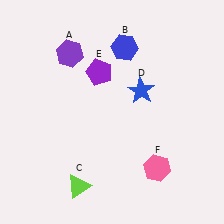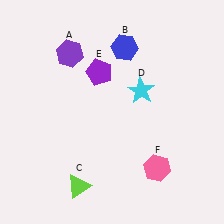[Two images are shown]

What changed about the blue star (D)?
In Image 1, D is blue. In Image 2, it changed to cyan.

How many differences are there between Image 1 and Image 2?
There is 1 difference between the two images.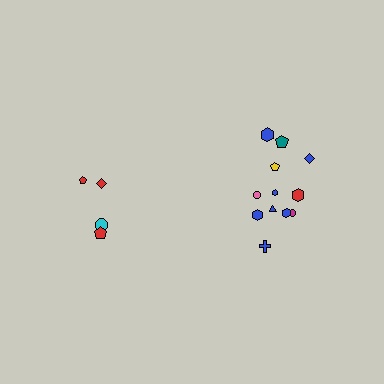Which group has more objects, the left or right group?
The right group.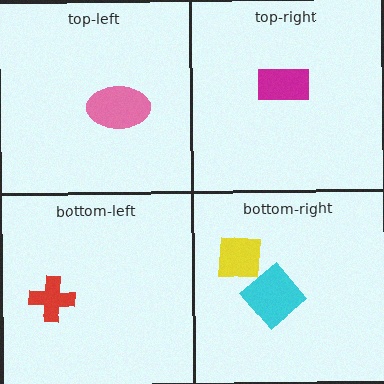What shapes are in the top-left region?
The pink ellipse.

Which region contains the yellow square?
The bottom-right region.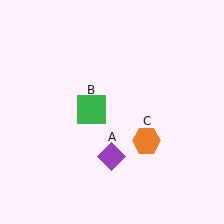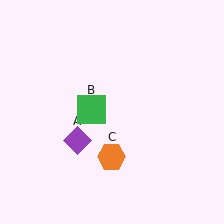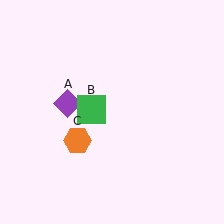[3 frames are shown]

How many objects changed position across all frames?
2 objects changed position: purple diamond (object A), orange hexagon (object C).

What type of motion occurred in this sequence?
The purple diamond (object A), orange hexagon (object C) rotated clockwise around the center of the scene.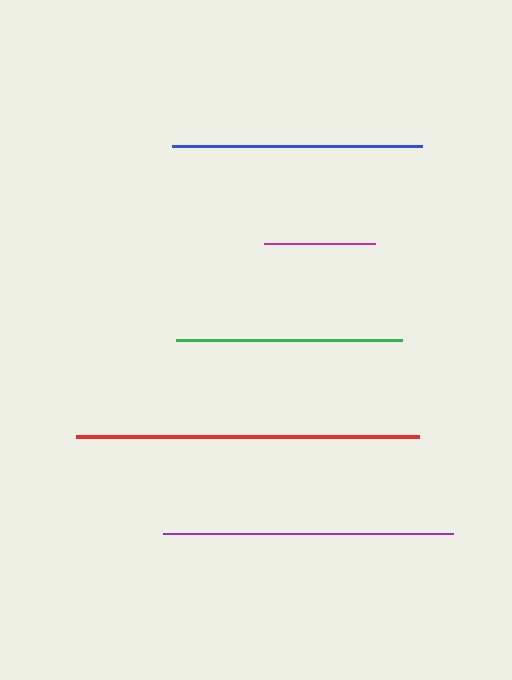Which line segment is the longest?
The red line is the longest at approximately 343 pixels.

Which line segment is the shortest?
The magenta line is the shortest at approximately 111 pixels.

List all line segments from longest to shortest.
From longest to shortest: red, purple, blue, green, magenta.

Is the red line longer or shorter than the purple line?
The red line is longer than the purple line.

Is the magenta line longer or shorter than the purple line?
The purple line is longer than the magenta line.